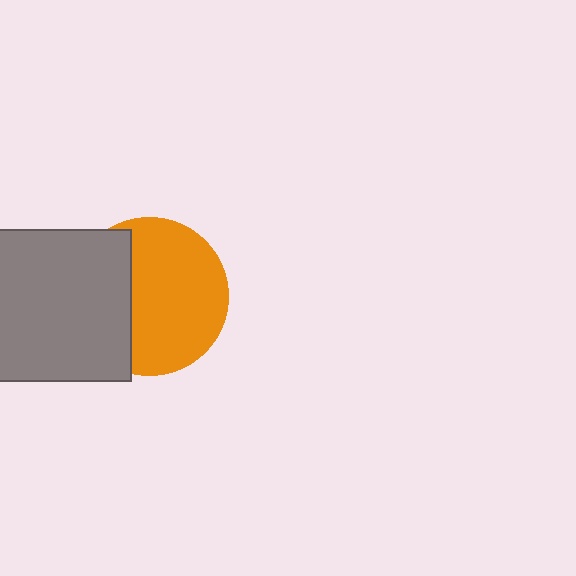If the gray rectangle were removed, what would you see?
You would see the complete orange circle.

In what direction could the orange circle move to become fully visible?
The orange circle could move right. That would shift it out from behind the gray rectangle entirely.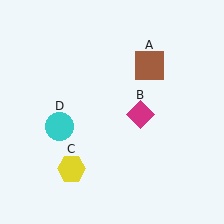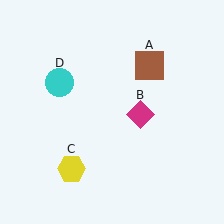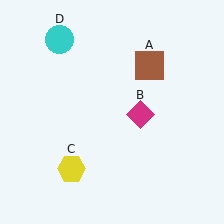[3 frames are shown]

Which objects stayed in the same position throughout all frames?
Brown square (object A) and magenta diamond (object B) and yellow hexagon (object C) remained stationary.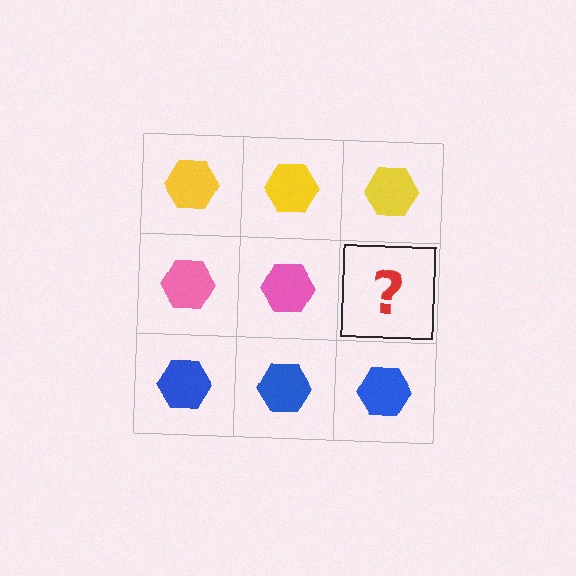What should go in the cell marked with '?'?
The missing cell should contain a pink hexagon.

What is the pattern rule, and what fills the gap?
The rule is that each row has a consistent color. The gap should be filled with a pink hexagon.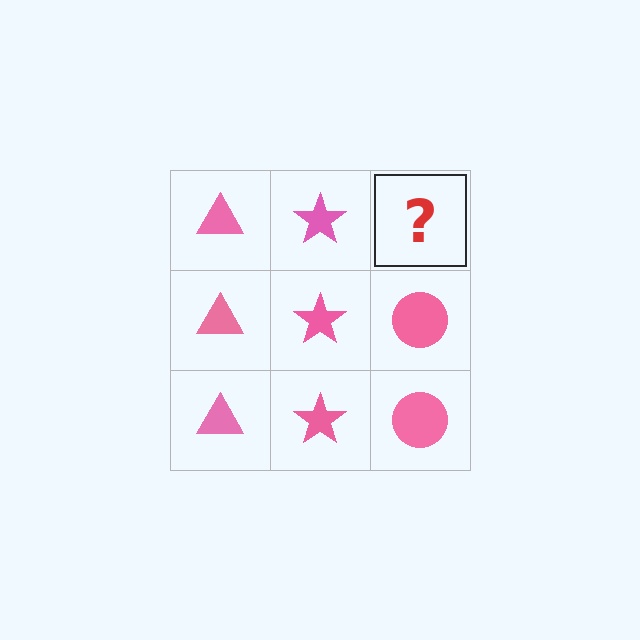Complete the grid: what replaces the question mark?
The question mark should be replaced with a pink circle.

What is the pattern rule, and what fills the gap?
The rule is that each column has a consistent shape. The gap should be filled with a pink circle.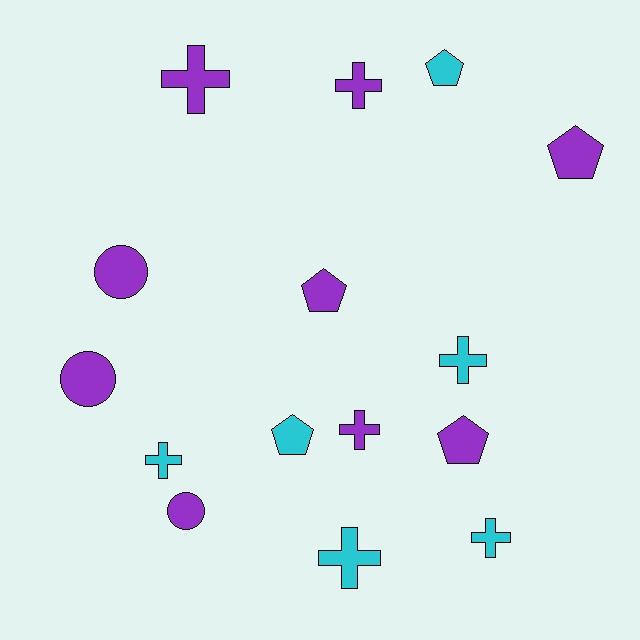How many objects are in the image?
There are 15 objects.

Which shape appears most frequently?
Cross, with 7 objects.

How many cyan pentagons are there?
There are 2 cyan pentagons.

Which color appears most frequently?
Purple, with 9 objects.